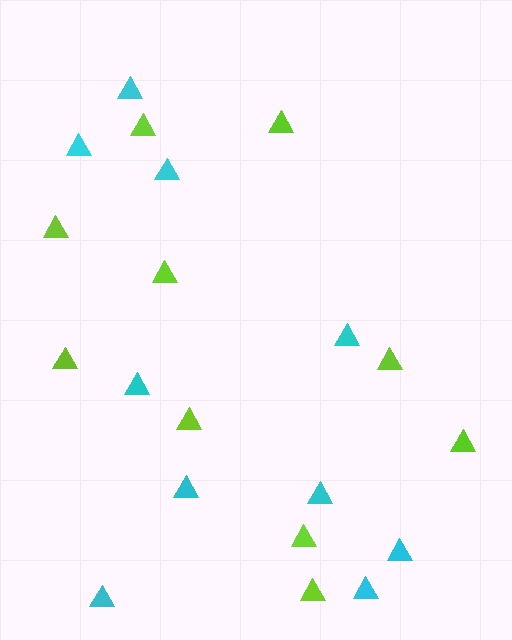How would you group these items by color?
There are 2 groups: one group of cyan triangles (10) and one group of lime triangles (10).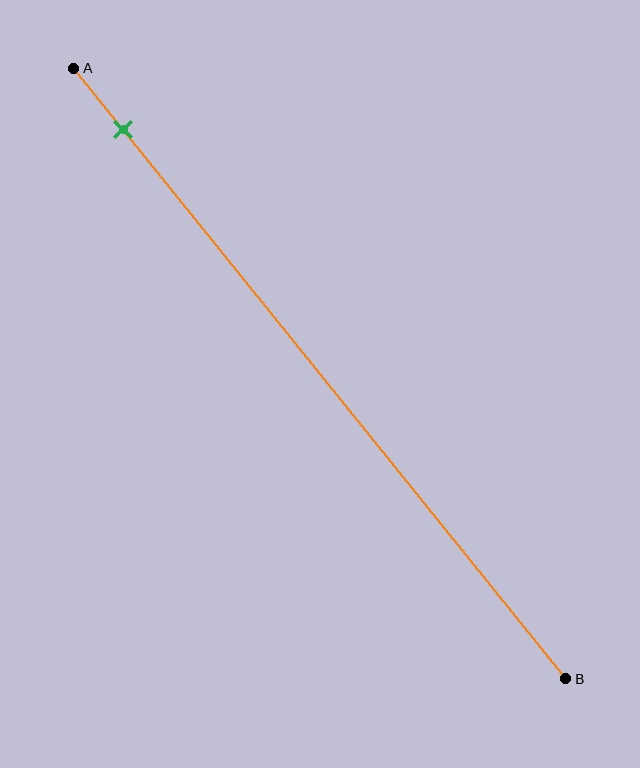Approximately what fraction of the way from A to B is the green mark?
The green mark is approximately 10% of the way from A to B.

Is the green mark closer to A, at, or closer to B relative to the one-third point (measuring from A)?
The green mark is closer to point A than the one-third point of segment AB.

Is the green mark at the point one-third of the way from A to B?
No, the mark is at about 10% from A, not at the 33% one-third point.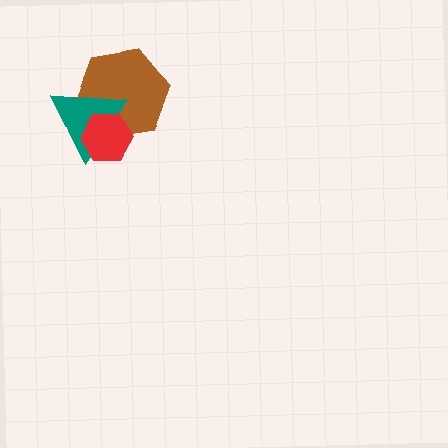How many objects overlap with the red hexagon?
2 objects overlap with the red hexagon.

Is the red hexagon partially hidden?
No, no other shape covers it.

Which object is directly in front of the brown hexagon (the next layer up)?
The teal triangle is directly in front of the brown hexagon.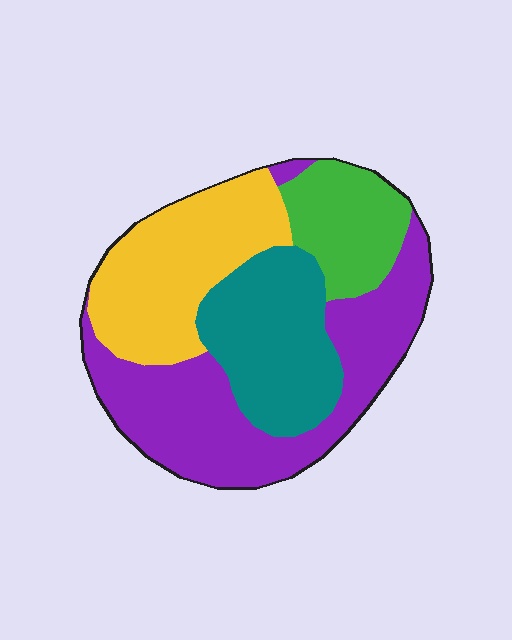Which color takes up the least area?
Green, at roughly 15%.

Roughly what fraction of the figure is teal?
Teal covers about 25% of the figure.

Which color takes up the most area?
Purple, at roughly 35%.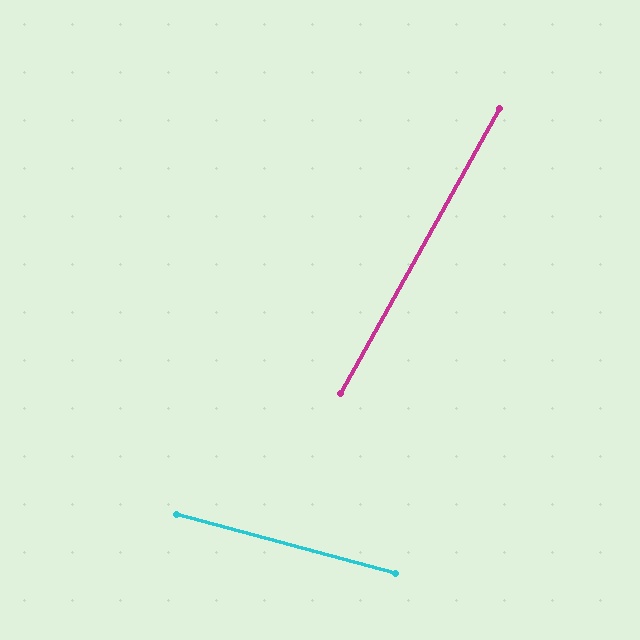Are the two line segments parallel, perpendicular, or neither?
Neither parallel nor perpendicular — they differ by about 76°.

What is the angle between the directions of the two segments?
Approximately 76 degrees.